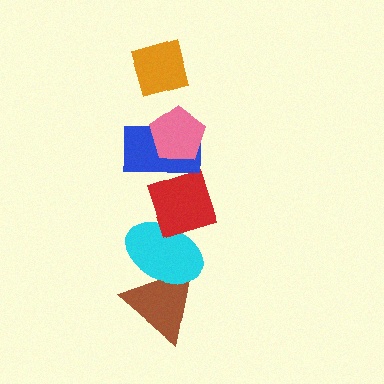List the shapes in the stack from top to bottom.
From top to bottom: the orange diamond, the pink pentagon, the blue rectangle, the red diamond, the cyan ellipse, the brown triangle.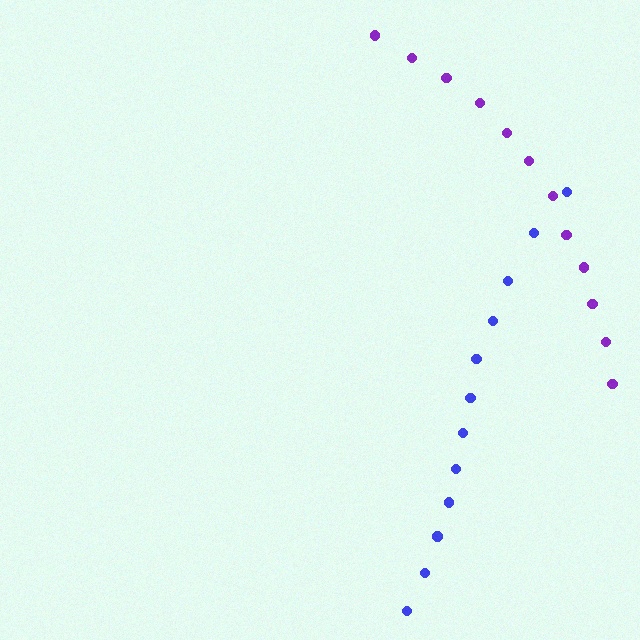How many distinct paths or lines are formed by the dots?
There are 2 distinct paths.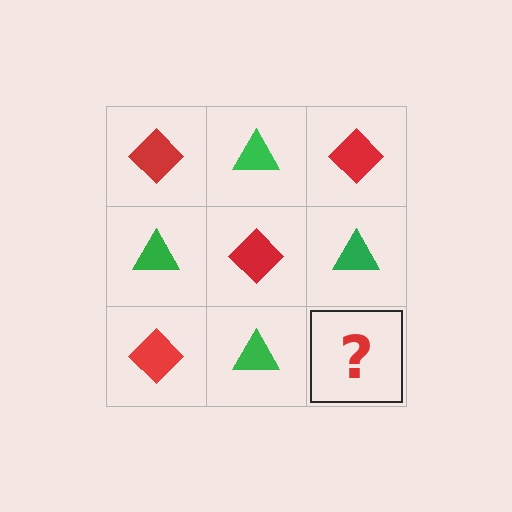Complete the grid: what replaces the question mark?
The question mark should be replaced with a red diamond.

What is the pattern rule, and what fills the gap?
The rule is that it alternates red diamond and green triangle in a checkerboard pattern. The gap should be filled with a red diamond.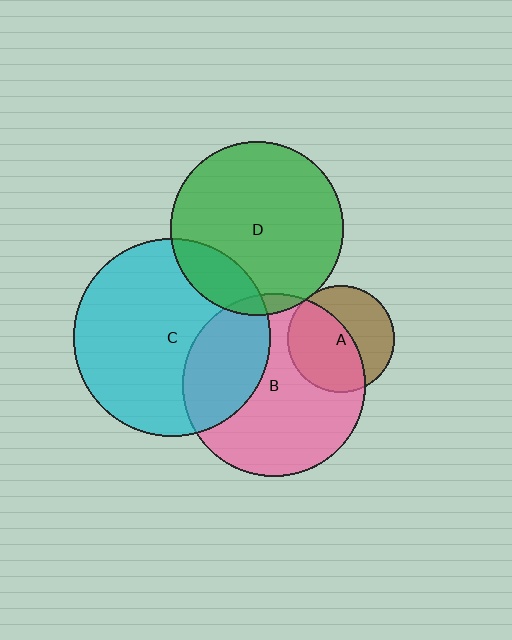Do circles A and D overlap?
Yes.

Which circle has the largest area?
Circle C (cyan).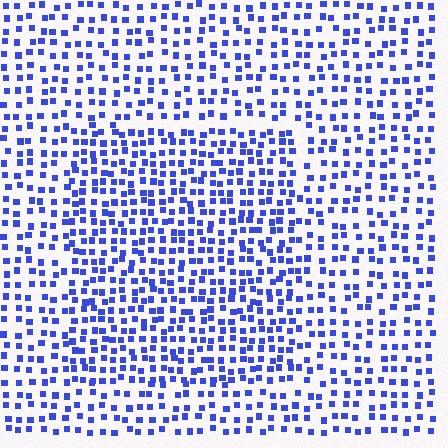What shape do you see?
I see a rectangle.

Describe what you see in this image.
The image contains small blue elements arranged at two different densities. A rectangle-shaped region is visible where the elements are more densely packed than the surrounding area.